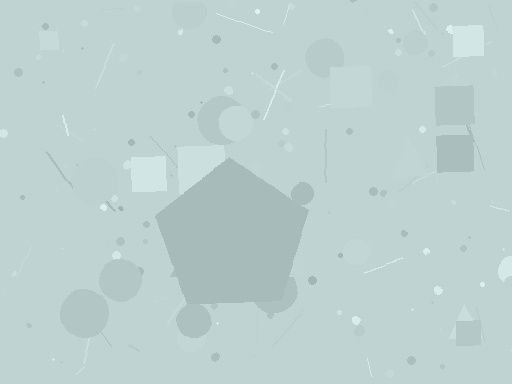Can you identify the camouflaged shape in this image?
The camouflaged shape is a pentagon.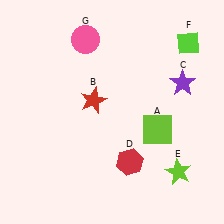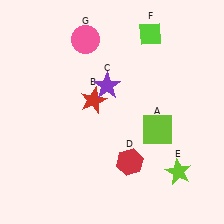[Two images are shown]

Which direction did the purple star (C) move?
The purple star (C) moved left.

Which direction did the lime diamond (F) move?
The lime diamond (F) moved left.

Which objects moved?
The objects that moved are: the purple star (C), the lime diamond (F).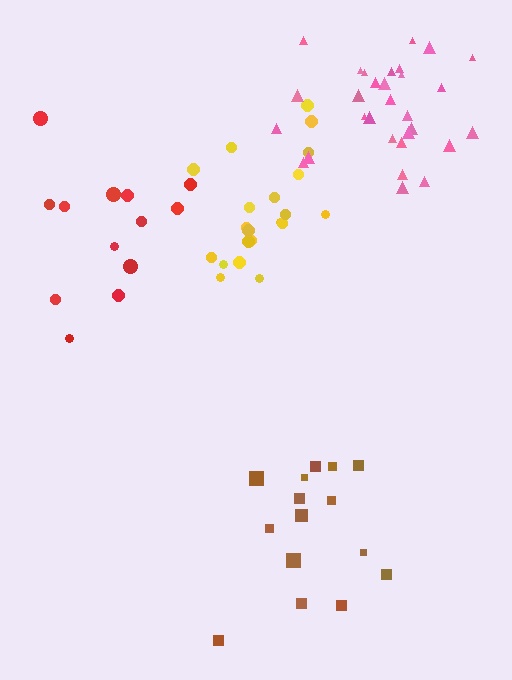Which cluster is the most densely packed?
Pink.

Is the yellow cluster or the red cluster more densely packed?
Yellow.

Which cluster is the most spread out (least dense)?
Brown.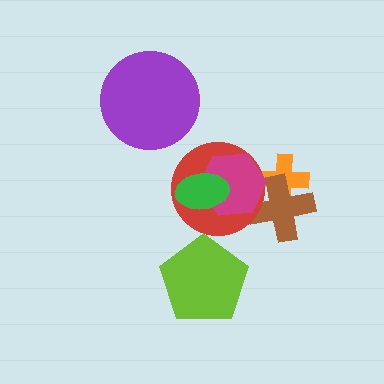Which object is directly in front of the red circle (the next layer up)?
The magenta hexagon is directly in front of the red circle.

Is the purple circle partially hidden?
No, no other shape covers it.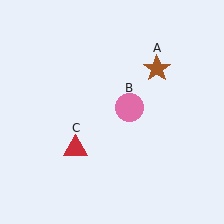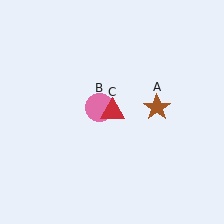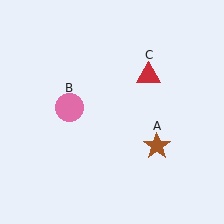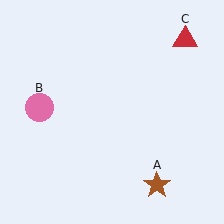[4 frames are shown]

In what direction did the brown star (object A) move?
The brown star (object A) moved down.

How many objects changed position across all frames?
3 objects changed position: brown star (object A), pink circle (object B), red triangle (object C).